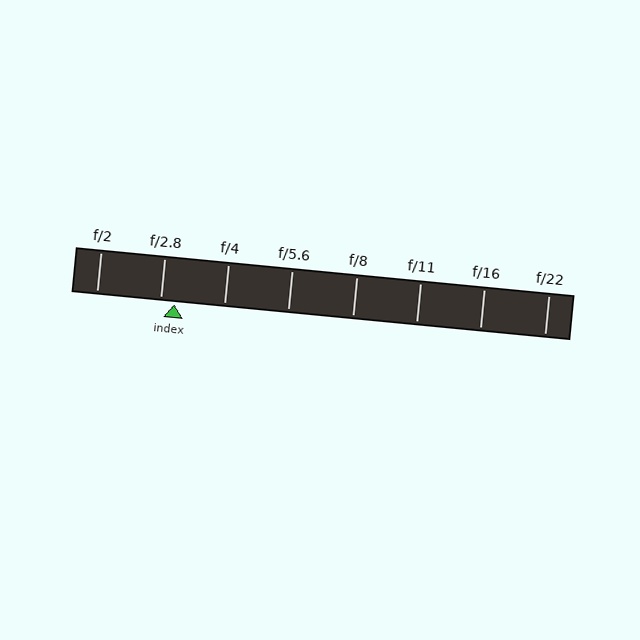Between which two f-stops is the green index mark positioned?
The index mark is between f/2.8 and f/4.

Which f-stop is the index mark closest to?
The index mark is closest to f/2.8.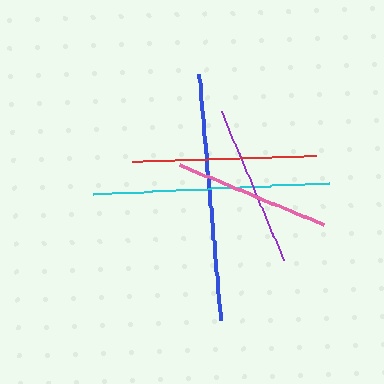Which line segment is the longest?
The blue line is the longest at approximately 247 pixels.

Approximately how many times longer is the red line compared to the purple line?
The red line is approximately 1.1 times the length of the purple line.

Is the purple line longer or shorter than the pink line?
The purple line is longer than the pink line.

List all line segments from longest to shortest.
From longest to shortest: blue, cyan, red, purple, pink.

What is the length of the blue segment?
The blue segment is approximately 247 pixels long.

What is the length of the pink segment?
The pink segment is approximately 156 pixels long.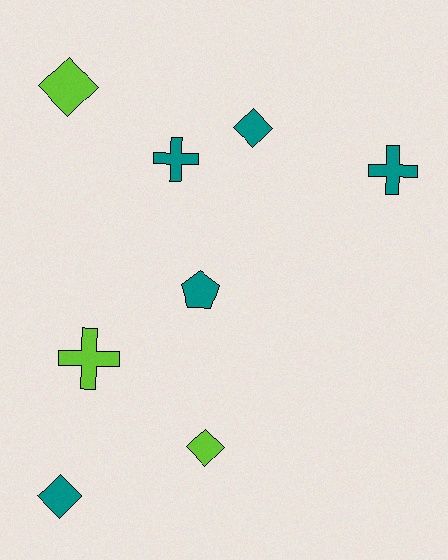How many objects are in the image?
There are 8 objects.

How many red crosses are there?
There are no red crosses.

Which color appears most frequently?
Teal, with 5 objects.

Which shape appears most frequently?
Diamond, with 4 objects.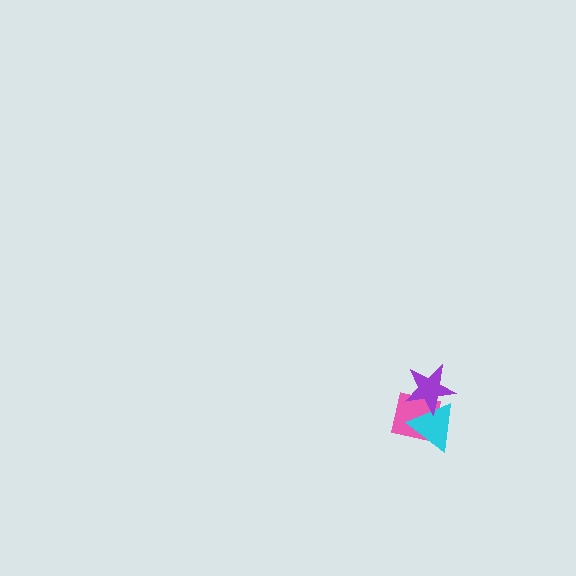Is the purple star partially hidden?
No, no other shape covers it.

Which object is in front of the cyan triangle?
The purple star is in front of the cyan triangle.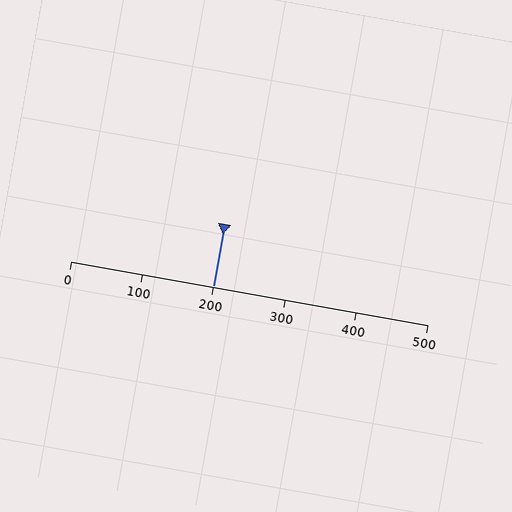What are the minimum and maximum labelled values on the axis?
The axis runs from 0 to 500.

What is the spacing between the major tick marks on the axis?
The major ticks are spaced 100 apart.